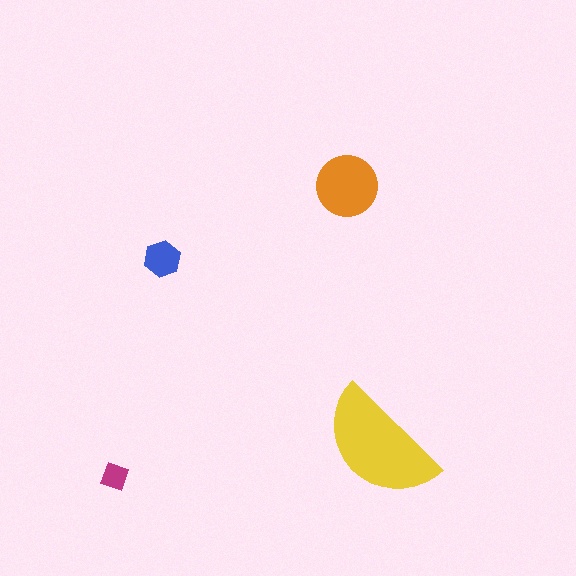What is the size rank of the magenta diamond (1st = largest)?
4th.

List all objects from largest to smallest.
The yellow semicircle, the orange circle, the blue hexagon, the magenta diamond.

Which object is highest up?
The orange circle is topmost.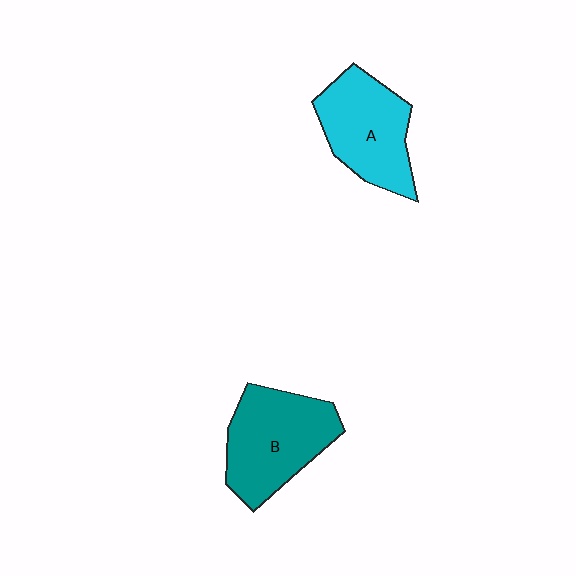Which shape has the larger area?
Shape B (teal).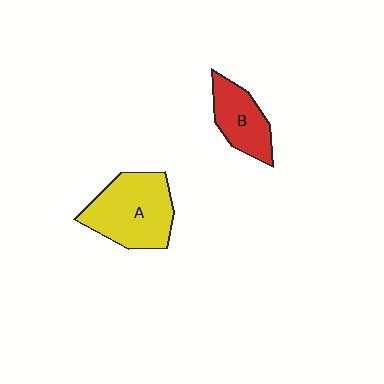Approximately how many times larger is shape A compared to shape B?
Approximately 1.6 times.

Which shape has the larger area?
Shape A (yellow).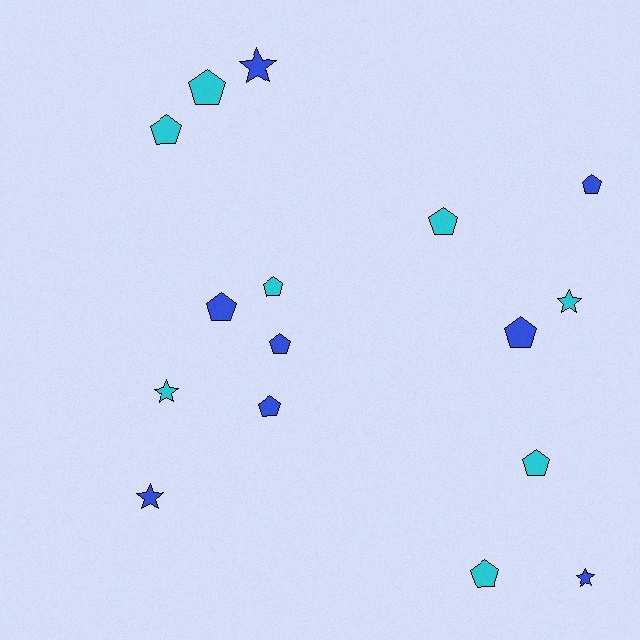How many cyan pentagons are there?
There are 6 cyan pentagons.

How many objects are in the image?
There are 16 objects.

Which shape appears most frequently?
Pentagon, with 11 objects.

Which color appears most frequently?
Cyan, with 8 objects.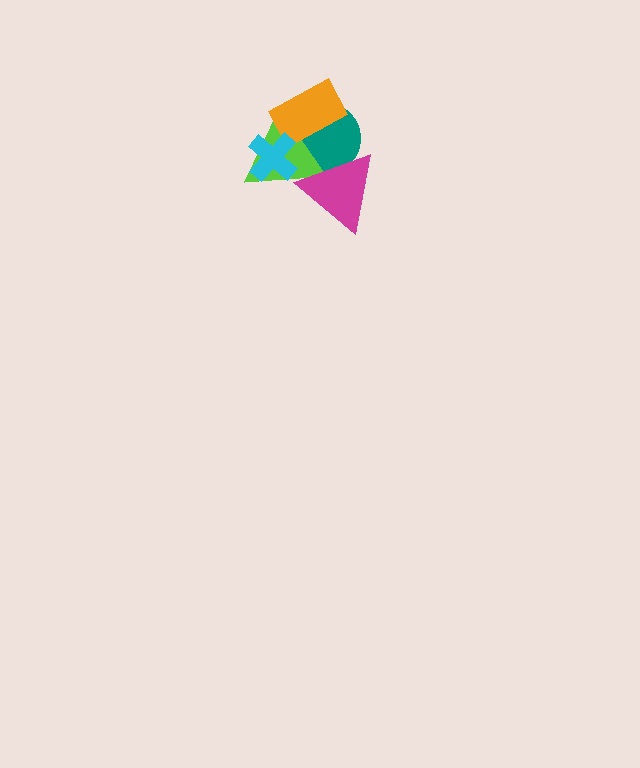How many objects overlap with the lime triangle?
4 objects overlap with the lime triangle.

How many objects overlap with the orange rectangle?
2 objects overlap with the orange rectangle.